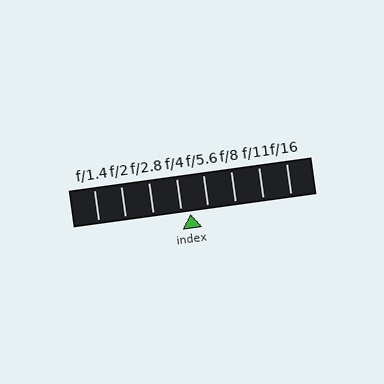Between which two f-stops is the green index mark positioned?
The index mark is between f/4 and f/5.6.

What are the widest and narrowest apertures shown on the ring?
The widest aperture shown is f/1.4 and the narrowest is f/16.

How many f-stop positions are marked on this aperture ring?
There are 8 f-stop positions marked.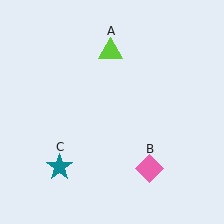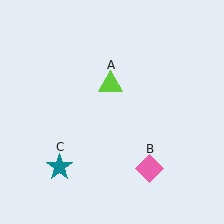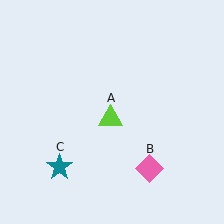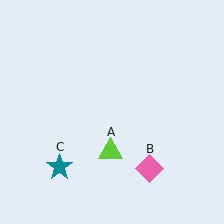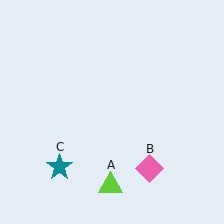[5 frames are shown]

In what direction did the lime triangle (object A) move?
The lime triangle (object A) moved down.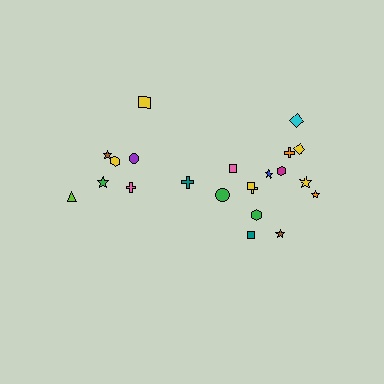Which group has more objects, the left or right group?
The right group.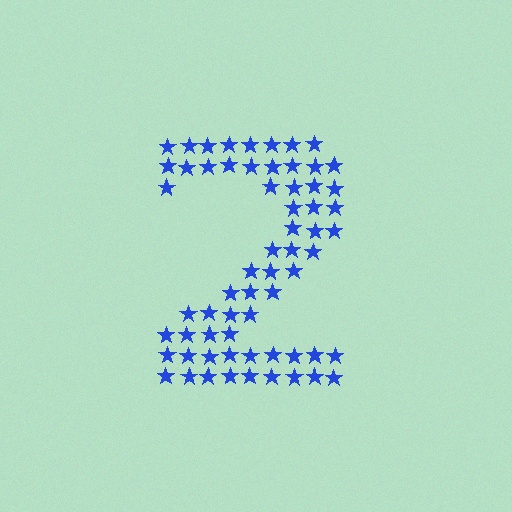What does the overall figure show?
The overall figure shows the digit 2.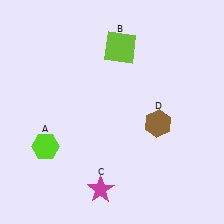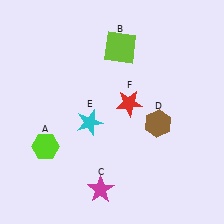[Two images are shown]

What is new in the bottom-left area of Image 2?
A cyan star (E) was added in the bottom-left area of Image 2.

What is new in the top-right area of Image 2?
A red star (F) was added in the top-right area of Image 2.